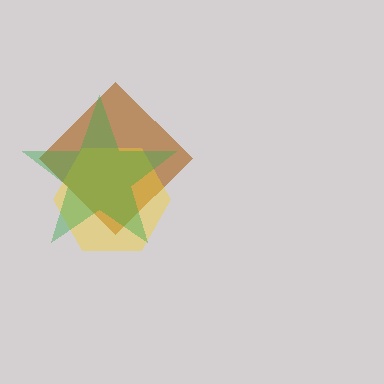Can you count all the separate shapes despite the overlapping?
Yes, there are 3 separate shapes.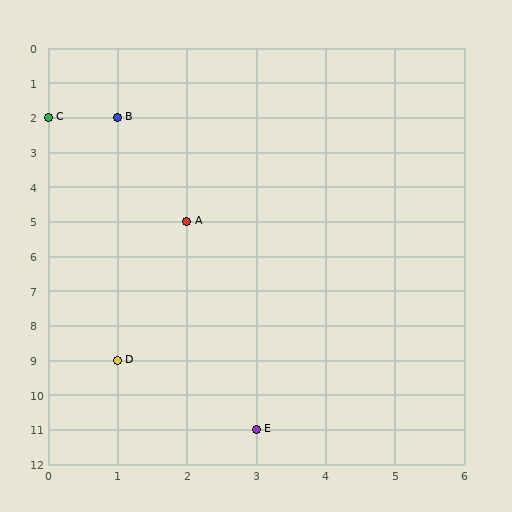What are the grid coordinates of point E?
Point E is at grid coordinates (3, 11).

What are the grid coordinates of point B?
Point B is at grid coordinates (1, 2).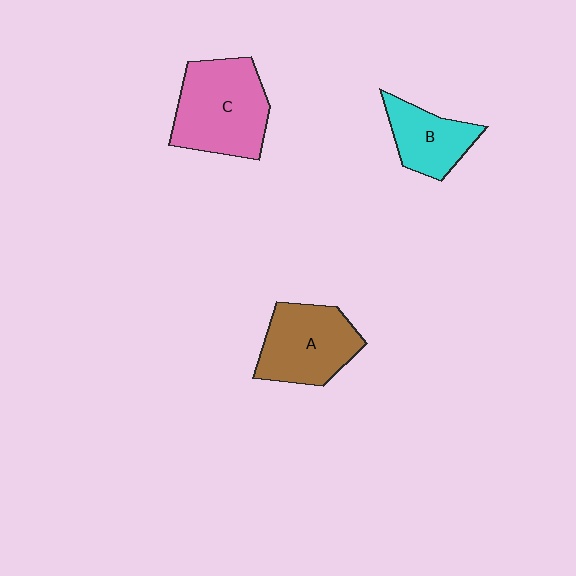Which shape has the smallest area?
Shape B (cyan).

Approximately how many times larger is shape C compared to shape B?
Approximately 1.7 times.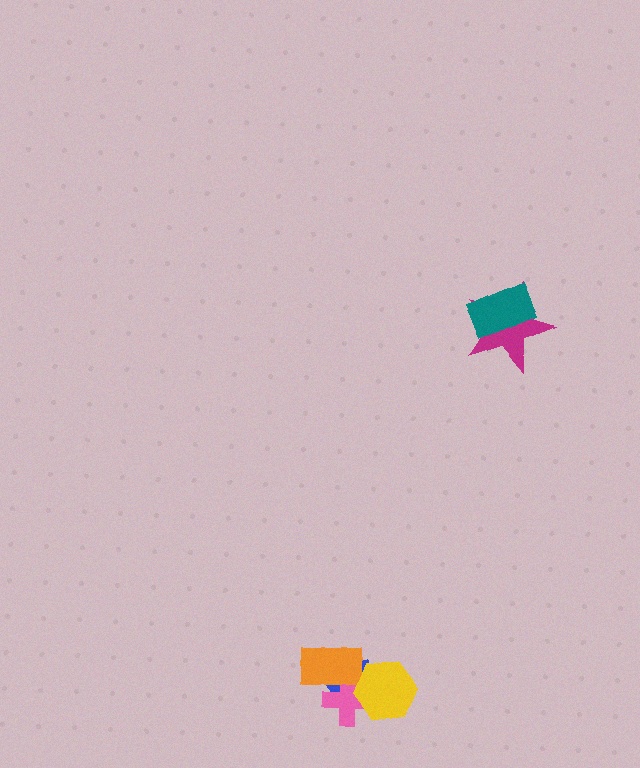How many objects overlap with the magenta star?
1 object overlaps with the magenta star.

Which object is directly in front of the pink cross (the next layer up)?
The orange rectangle is directly in front of the pink cross.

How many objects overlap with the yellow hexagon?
2 objects overlap with the yellow hexagon.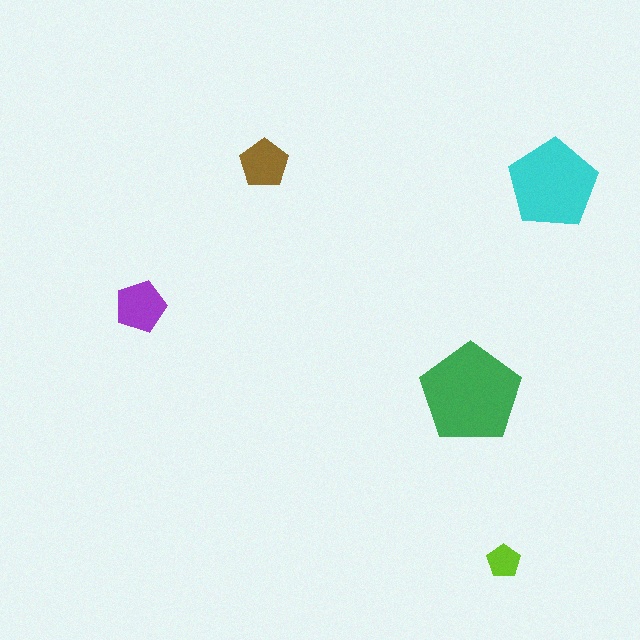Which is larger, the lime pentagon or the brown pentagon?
The brown one.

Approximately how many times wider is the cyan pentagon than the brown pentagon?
About 2 times wider.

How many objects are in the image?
There are 5 objects in the image.